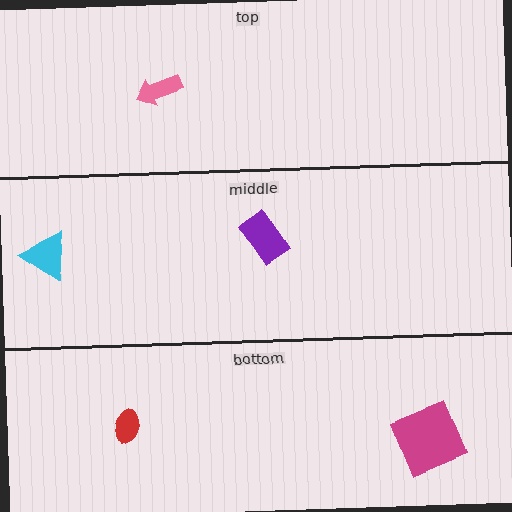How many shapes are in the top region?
1.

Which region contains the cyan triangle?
The middle region.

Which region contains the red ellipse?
The bottom region.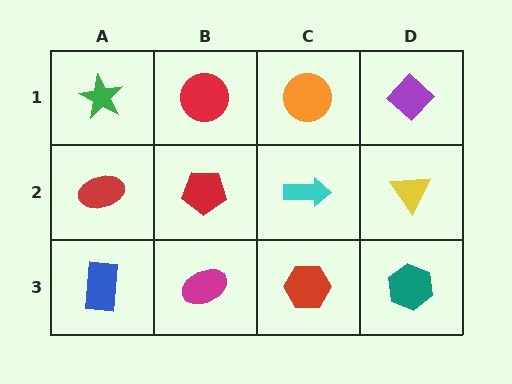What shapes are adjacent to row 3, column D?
A yellow triangle (row 2, column D), a red hexagon (row 3, column C).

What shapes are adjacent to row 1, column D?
A yellow triangle (row 2, column D), an orange circle (row 1, column C).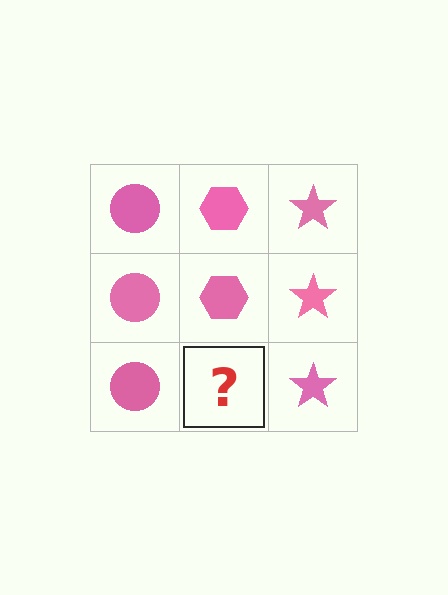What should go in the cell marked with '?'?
The missing cell should contain a pink hexagon.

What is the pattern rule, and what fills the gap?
The rule is that each column has a consistent shape. The gap should be filled with a pink hexagon.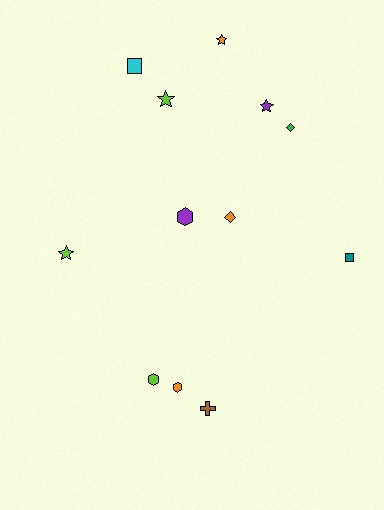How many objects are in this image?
There are 12 objects.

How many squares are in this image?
There are 2 squares.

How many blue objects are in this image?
There are no blue objects.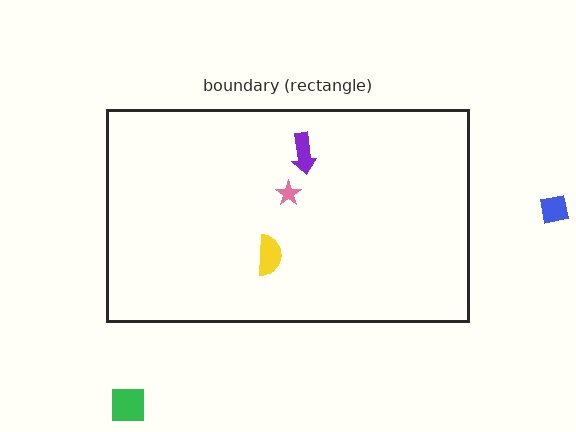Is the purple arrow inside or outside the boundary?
Inside.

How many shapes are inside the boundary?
3 inside, 2 outside.